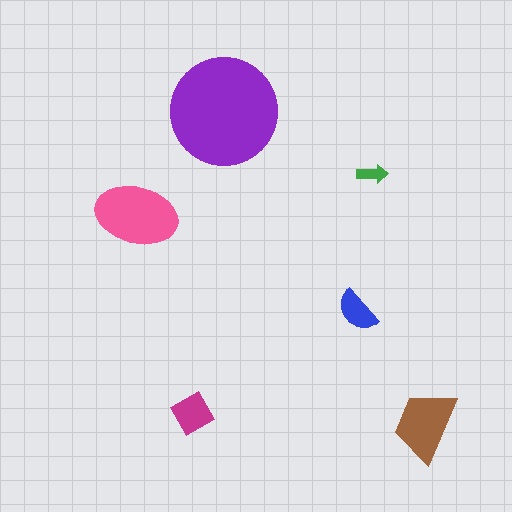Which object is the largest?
The purple circle.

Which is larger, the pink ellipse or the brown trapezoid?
The pink ellipse.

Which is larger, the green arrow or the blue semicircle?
The blue semicircle.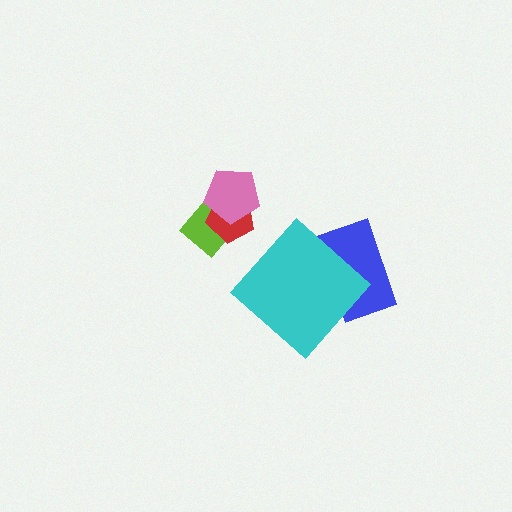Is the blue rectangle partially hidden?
Yes, it is partially covered by another shape.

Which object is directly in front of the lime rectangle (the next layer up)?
The red pentagon is directly in front of the lime rectangle.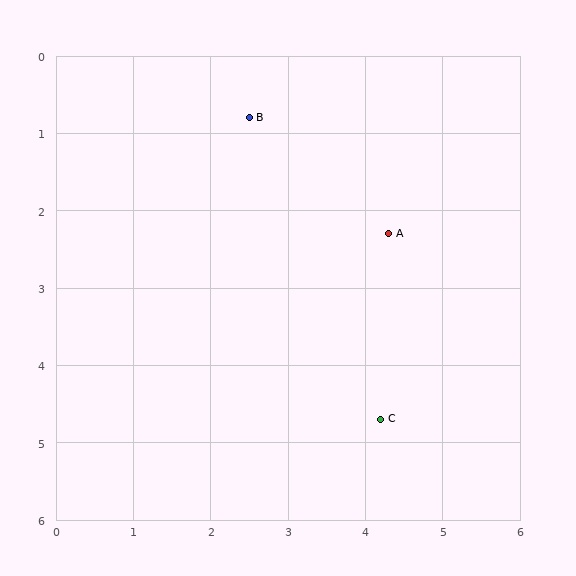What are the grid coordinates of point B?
Point B is at approximately (2.5, 0.8).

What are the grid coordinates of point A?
Point A is at approximately (4.3, 2.3).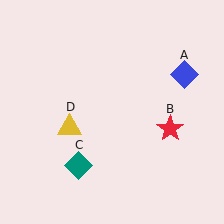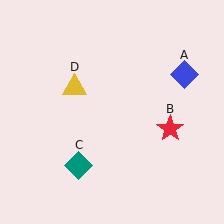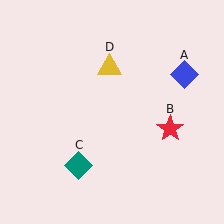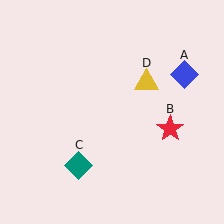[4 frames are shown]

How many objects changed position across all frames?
1 object changed position: yellow triangle (object D).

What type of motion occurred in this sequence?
The yellow triangle (object D) rotated clockwise around the center of the scene.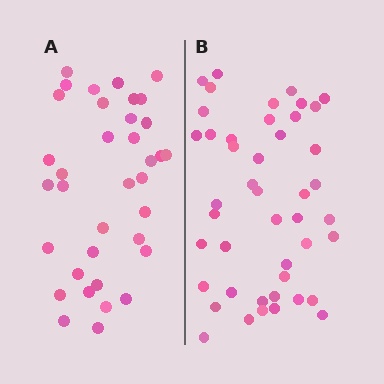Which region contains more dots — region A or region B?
Region B (the right region) has more dots.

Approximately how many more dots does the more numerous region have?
Region B has roughly 8 or so more dots than region A.